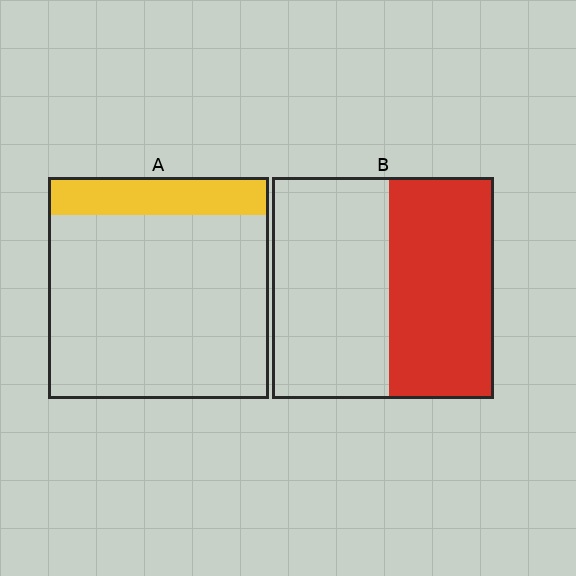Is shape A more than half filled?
No.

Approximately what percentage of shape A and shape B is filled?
A is approximately 15% and B is approximately 45%.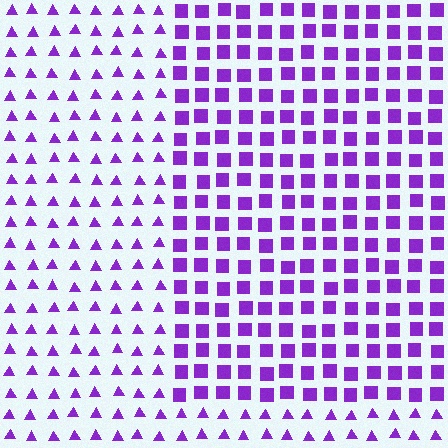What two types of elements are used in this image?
The image uses squares inside the rectangle region and triangles outside it.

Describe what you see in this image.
The image is filled with small purple elements arranged in a uniform grid. A rectangle-shaped region contains squares, while the surrounding area contains triangles. The boundary is defined purely by the change in element shape.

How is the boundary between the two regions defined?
The boundary is defined by a change in element shape: squares inside vs. triangles outside. All elements share the same color and spacing.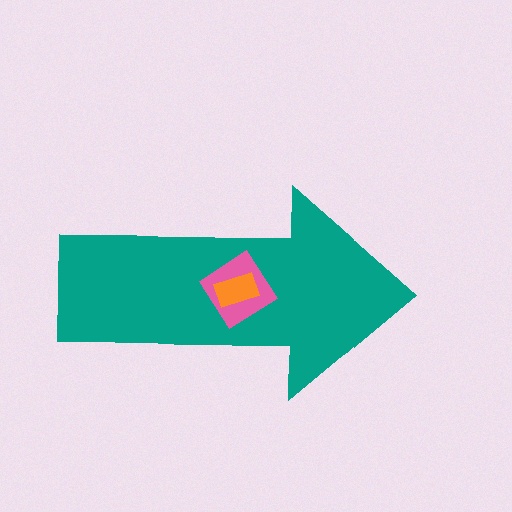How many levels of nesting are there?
3.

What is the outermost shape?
The teal arrow.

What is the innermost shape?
The orange rectangle.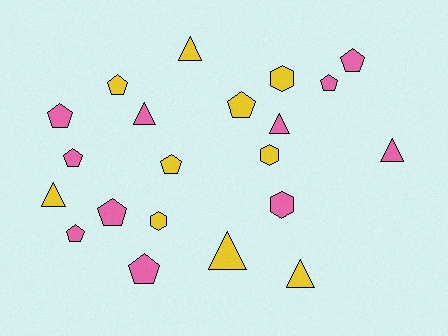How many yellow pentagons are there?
There are 3 yellow pentagons.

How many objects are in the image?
There are 21 objects.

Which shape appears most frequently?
Pentagon, with 10 objects.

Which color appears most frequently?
Pink, with 11 objects.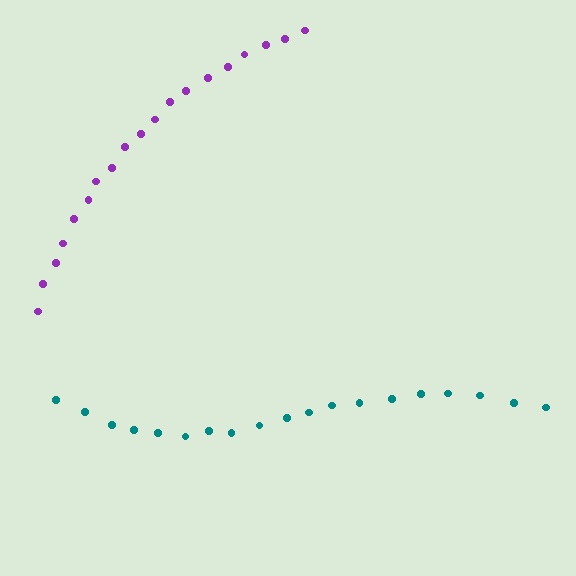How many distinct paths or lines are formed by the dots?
There are 2 distinct paths.